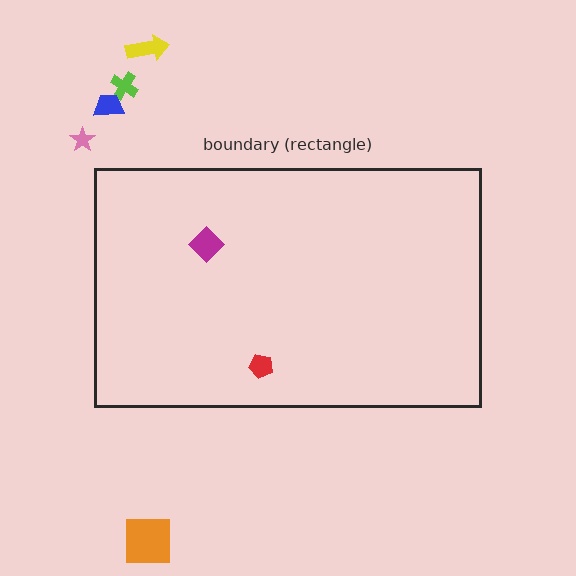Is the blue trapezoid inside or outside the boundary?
Outside.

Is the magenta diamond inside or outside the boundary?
Inside.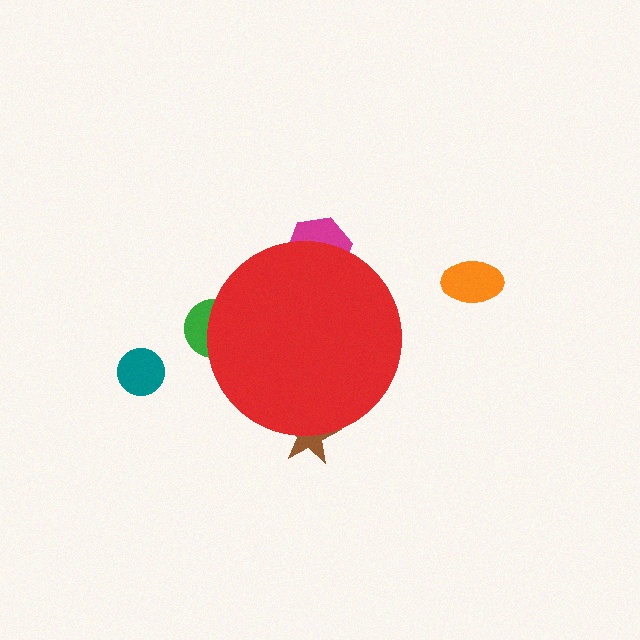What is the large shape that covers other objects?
A red circle.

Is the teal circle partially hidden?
No, the teal circle is fully visible.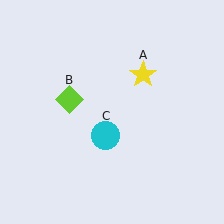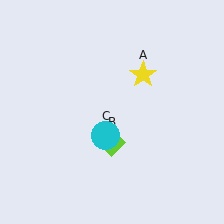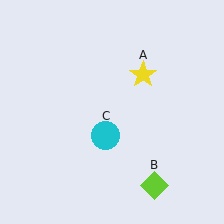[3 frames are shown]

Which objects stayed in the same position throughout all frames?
Yellow star (object A) and cyan circle (object C) remained stationary.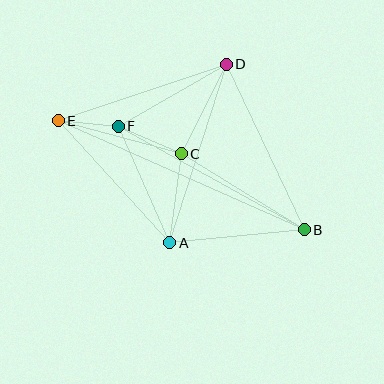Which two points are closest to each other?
Points E and F are closest to each other.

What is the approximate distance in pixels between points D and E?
The distance between D and E is approximately 177 pixels.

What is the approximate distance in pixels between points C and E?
The distance between C and E is approximately 128 pixels.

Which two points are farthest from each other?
Points B and E are farthest from each other.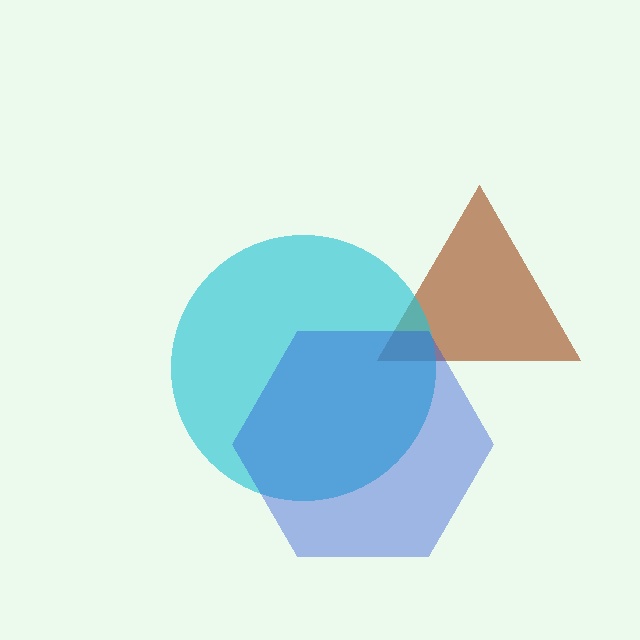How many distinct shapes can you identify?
There are 3 distinct shapes: a brown triangle, a cyan circle, a blue hexagon.